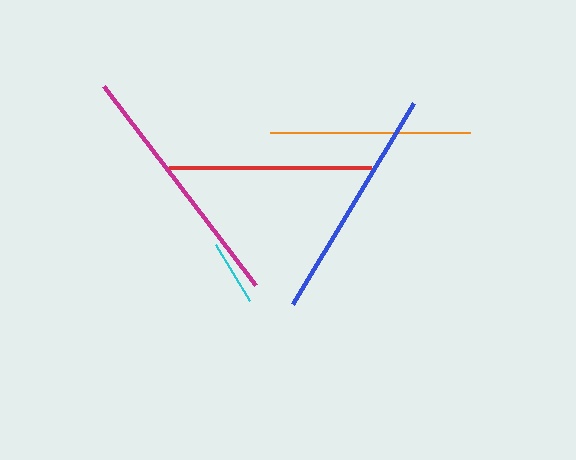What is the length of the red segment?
The red segment is approximately 203 pixels long.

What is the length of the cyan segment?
The cyan segment is approximately 66 pixels long.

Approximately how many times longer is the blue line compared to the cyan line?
The blue line is approximately 3.6 times the length of the cyan line.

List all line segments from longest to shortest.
From longest to shortest: magenta, blue, red, orange, cyan.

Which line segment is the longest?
The magenta line is the longest at approximately 250 pixels.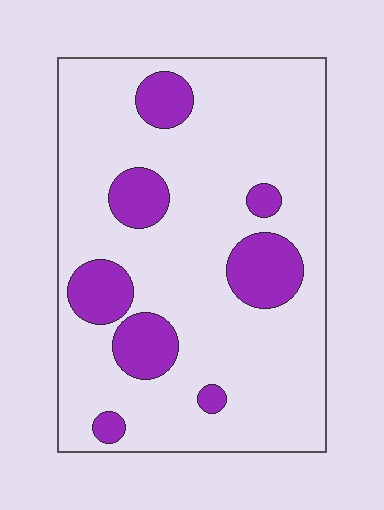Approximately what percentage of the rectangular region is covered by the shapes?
Approximately 20%.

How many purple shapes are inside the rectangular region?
8.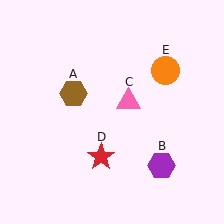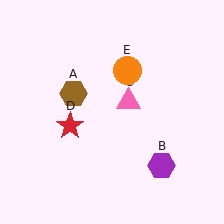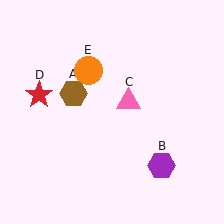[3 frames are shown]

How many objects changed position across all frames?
2 objects changed position: red star (object D), orange circle (object E).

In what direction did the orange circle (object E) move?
The orange circle (object E) moved left.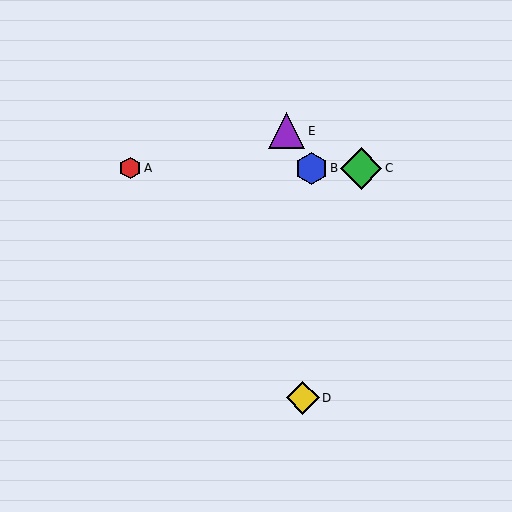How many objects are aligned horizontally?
3 objects (A, B, C) are aligned horizontally.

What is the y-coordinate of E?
Object E is at y≈131.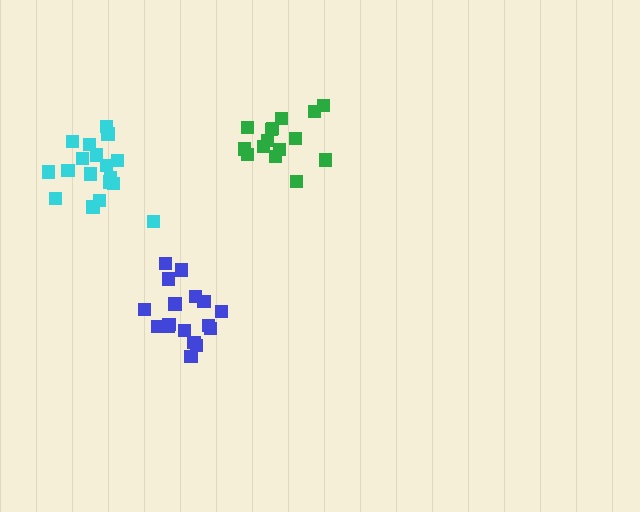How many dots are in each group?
Group 1: 18 dots, Group 2: 15 dots, Group 3: 17 dots (50 total).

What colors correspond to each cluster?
The clusters are colored: cyan, green, blue.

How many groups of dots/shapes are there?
There are 3 groups.